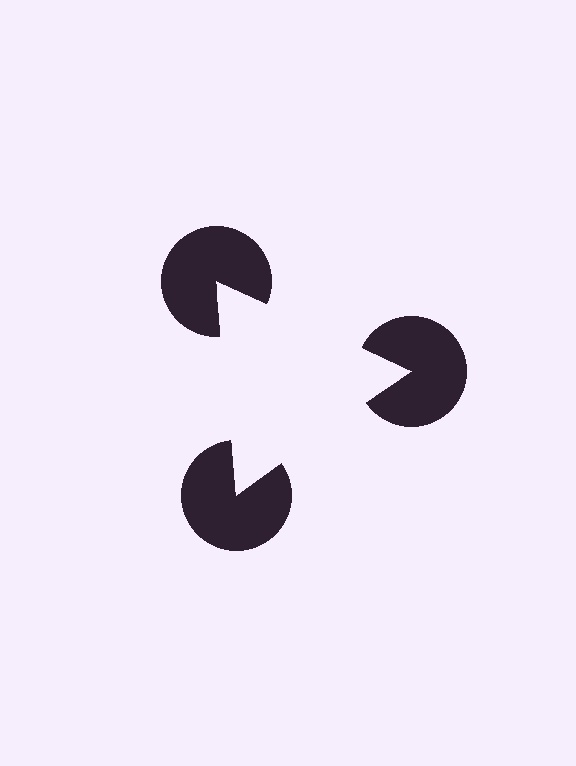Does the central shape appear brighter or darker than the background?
It typically appears slightly brighter than the background, even though no actual brightness change is drawn.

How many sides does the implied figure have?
3 sides.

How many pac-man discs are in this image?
There are 3 — one at each vertex of the illusory triangle.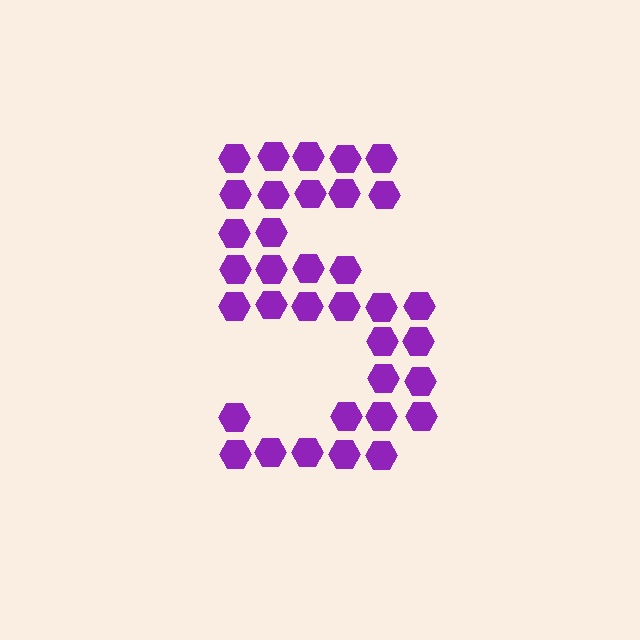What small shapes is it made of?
It is made of small hexagons.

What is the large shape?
The large shape is the digit 5.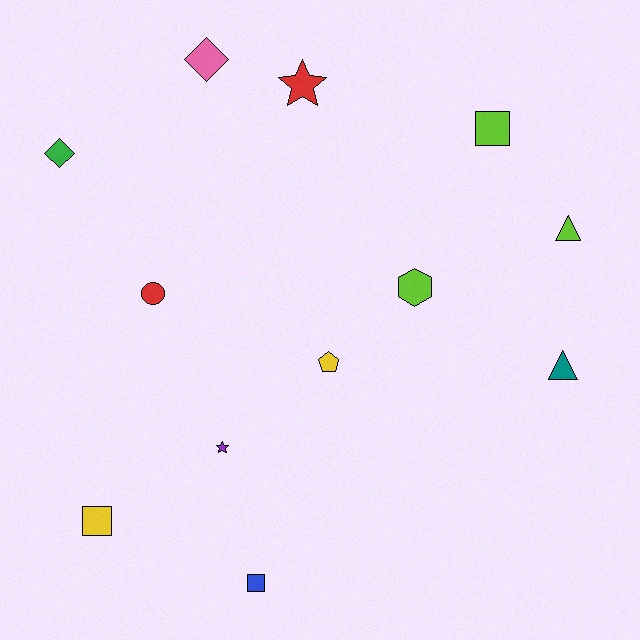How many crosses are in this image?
There are no crosses.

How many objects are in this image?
There are 12 objects.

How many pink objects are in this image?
There is 1 pink object.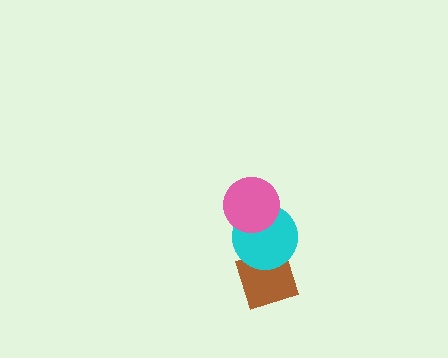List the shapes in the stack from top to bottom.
From top to bottom: the pink circle, the cyan circle, the brown diamond.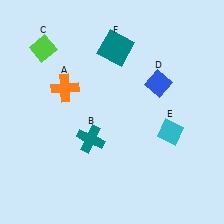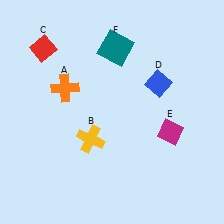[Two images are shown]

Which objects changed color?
B changed from teal to yellow. C changed from lime to red. E changed from cyan to magenta.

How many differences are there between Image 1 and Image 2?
There are 3 differences between the two images.